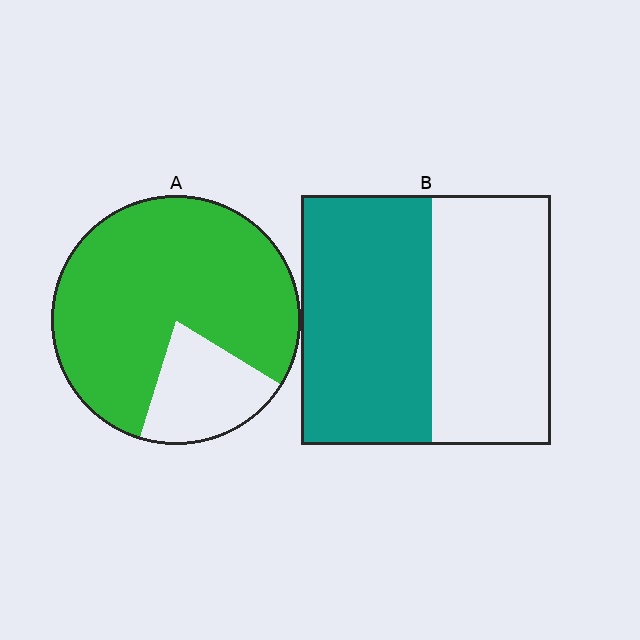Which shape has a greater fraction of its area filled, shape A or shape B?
Shape A.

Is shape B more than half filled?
Roughly half.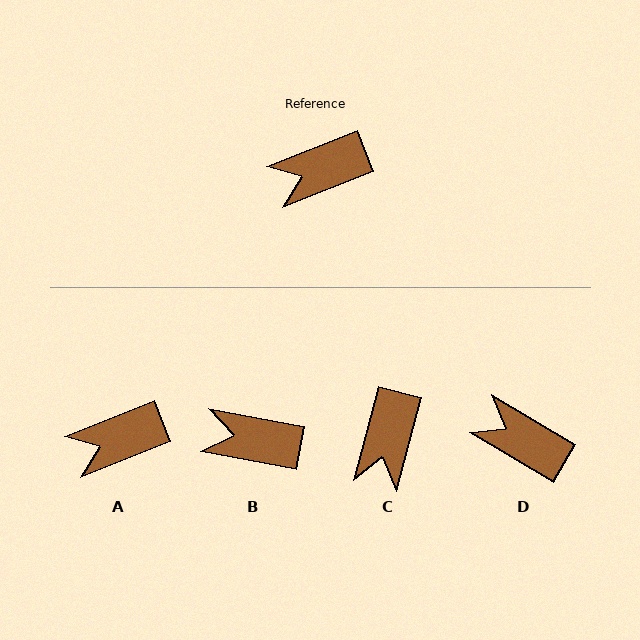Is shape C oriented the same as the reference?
No, it is off by about 53 degrees.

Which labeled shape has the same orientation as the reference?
A.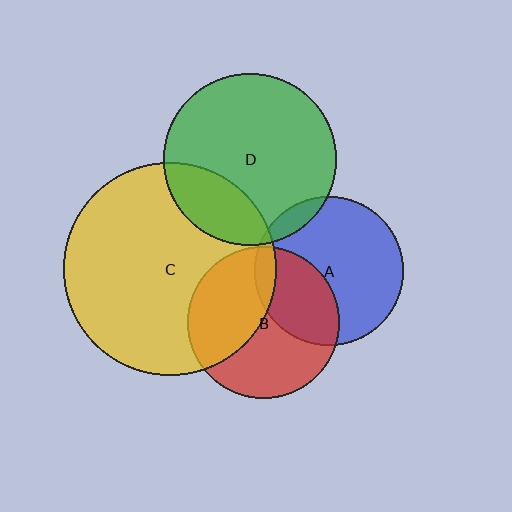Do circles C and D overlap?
Yes.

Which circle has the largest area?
Circle C (yellow).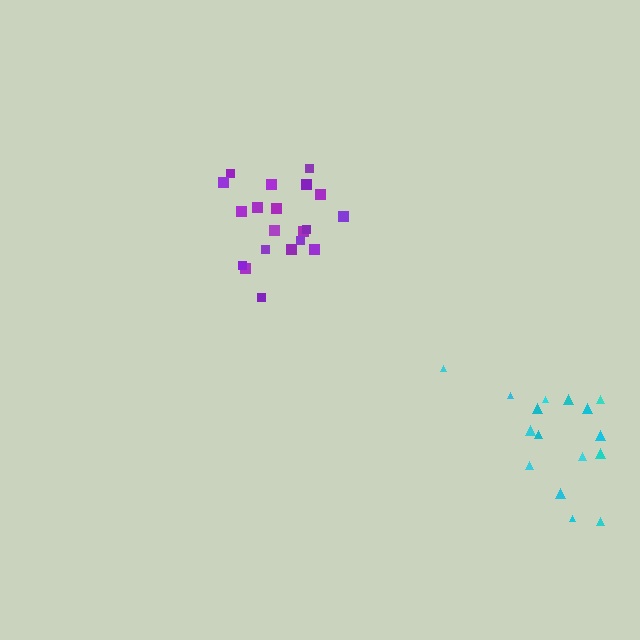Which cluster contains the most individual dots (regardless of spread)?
Purple (20).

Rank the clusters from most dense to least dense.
purple, cyan.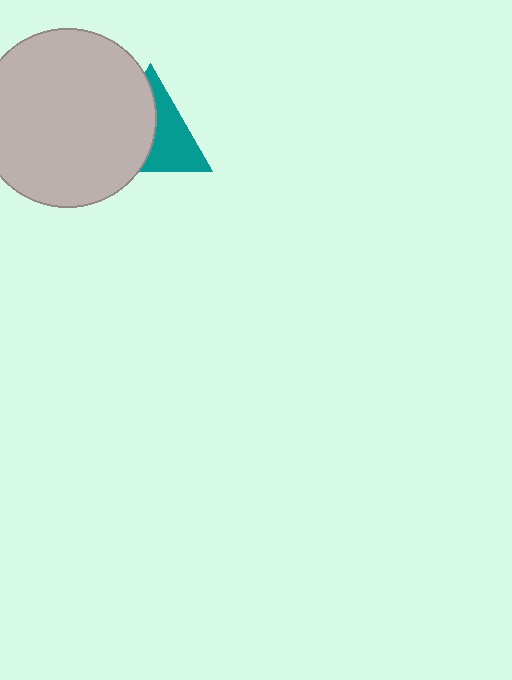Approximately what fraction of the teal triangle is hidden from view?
Roughly 52% of the teal triangle is hidden behind the light gray circle.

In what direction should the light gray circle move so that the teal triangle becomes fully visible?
The light gray circle should move left. That is the shortest direction to clear the overlap and leave the teal triangle fully visible.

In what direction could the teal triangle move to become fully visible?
The teal triangle could move right. That would shift it out from behind the light gray circle entirely.